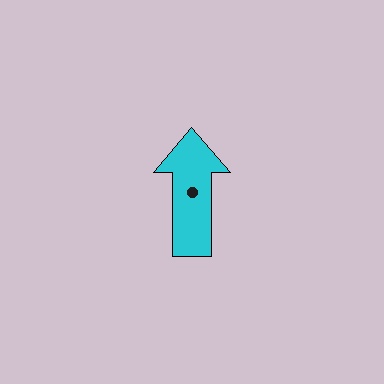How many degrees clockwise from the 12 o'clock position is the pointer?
Approximately 360 degrees.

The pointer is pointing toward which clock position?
Roughly 12 o'clock.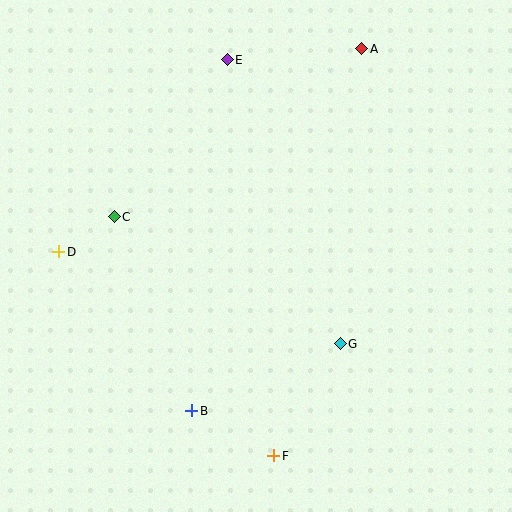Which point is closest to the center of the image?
Point G at (340, 344) is closest to the center.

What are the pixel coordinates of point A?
Point A is at (361, 48).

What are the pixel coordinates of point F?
Point F is at (274, 456).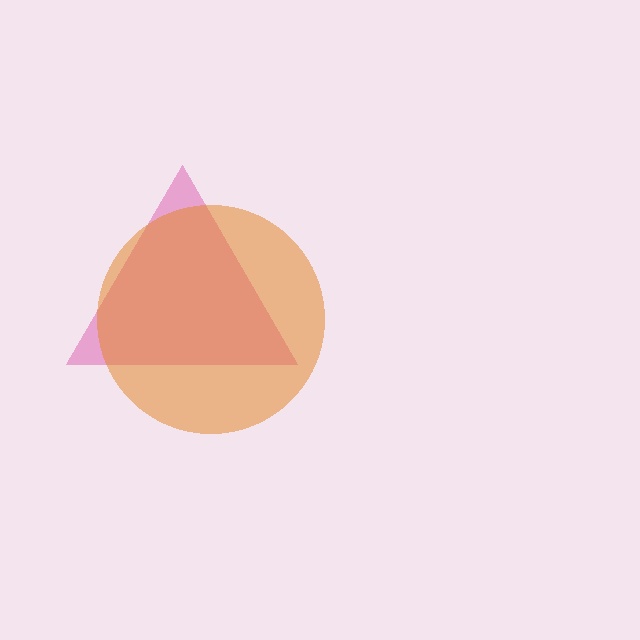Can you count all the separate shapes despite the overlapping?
Yes, there are 2 separate shapes.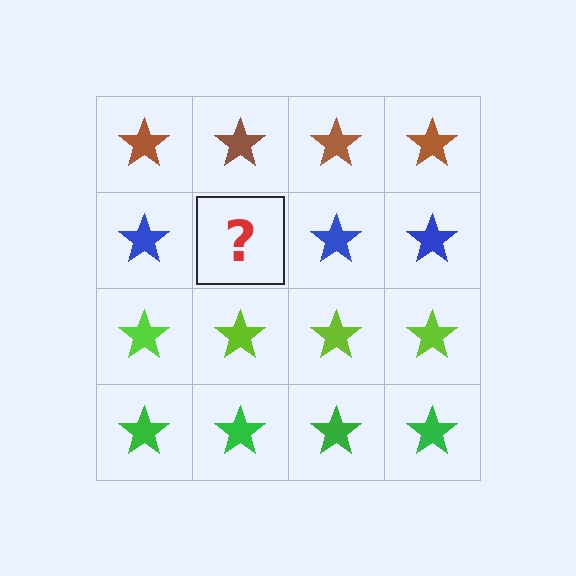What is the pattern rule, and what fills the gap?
The rule is that each row has a consistent color. The gap should be filled with a blue star.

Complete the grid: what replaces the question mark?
The question mark should be replaced with a blue star.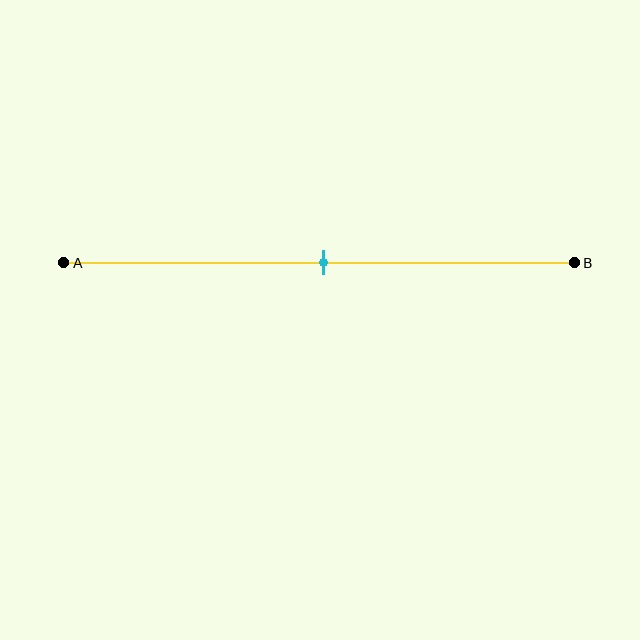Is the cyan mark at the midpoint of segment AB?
Yes, the mark is approximately at the midpoint.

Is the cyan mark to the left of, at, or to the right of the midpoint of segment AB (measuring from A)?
The cyan mark is approximately at the midpoint of segment AB.